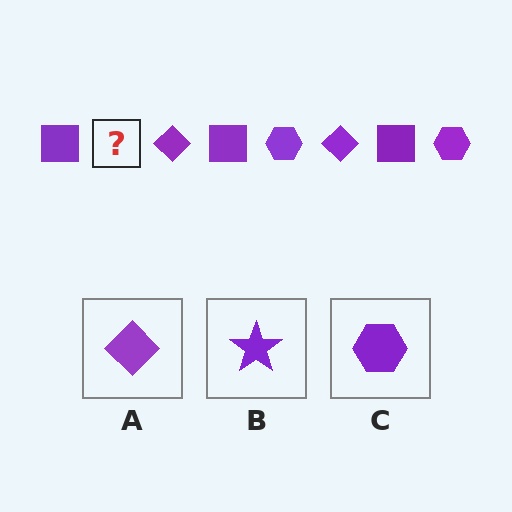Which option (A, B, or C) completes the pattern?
C.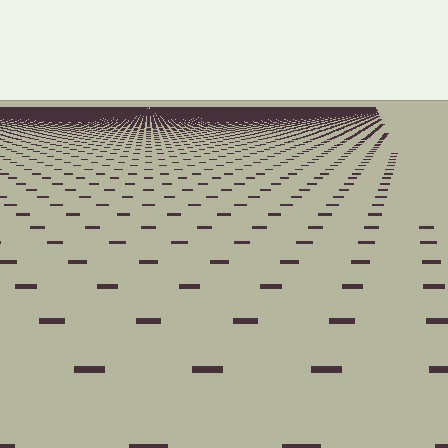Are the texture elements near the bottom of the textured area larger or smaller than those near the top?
Larger. Near the bottom, elements are closer to the viewer and appear at a bigger on-screen size.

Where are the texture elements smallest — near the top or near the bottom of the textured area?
Near the top.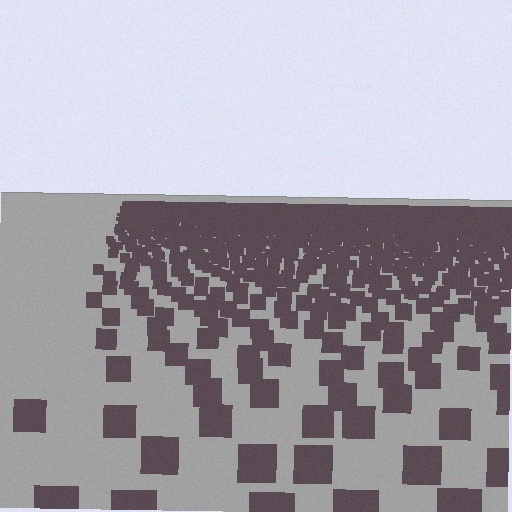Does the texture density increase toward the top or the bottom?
Density increases toward the top.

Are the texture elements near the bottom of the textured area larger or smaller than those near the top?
Larger. Near the bottom, elements are closer to the viewer and appear at a bigger on-screen size.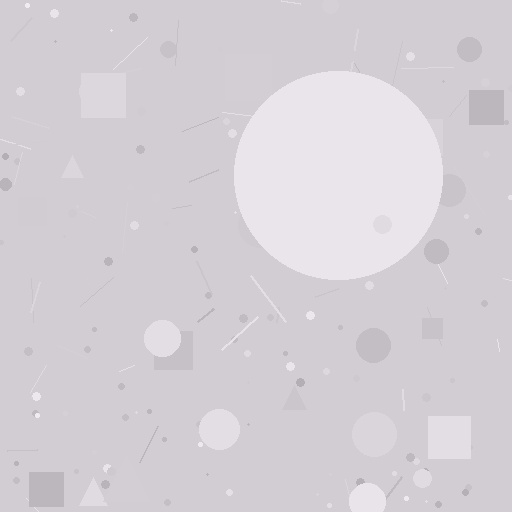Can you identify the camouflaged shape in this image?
The camouflaged shape is a circle.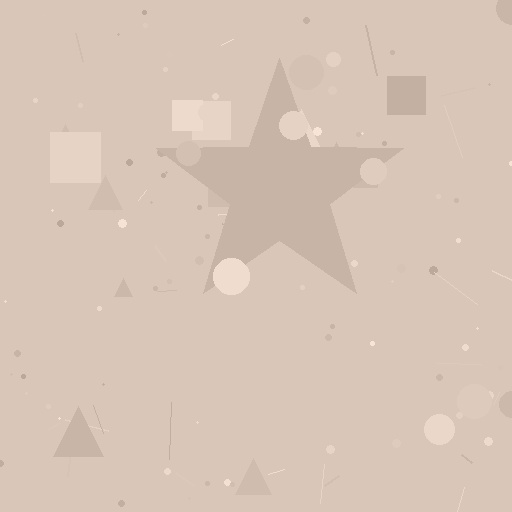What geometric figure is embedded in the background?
A star is embedded in the background.